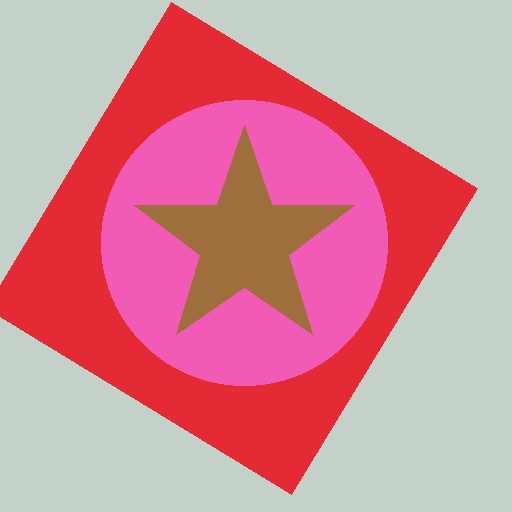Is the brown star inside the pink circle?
Yes.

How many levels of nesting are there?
3.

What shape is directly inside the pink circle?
The brown star.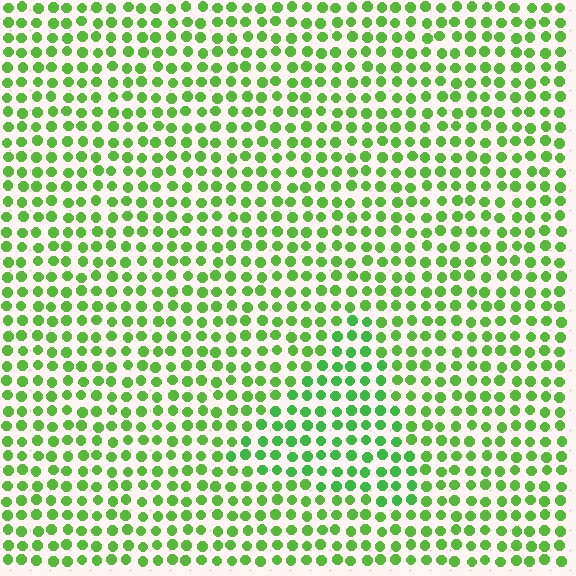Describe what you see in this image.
The image is filled with small lime elements in a uniform arrangement. A triangle-shaped region is visible where the elements are tinted to a slightly different hue, forming a subtle color boundary.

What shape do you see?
I see a triangle.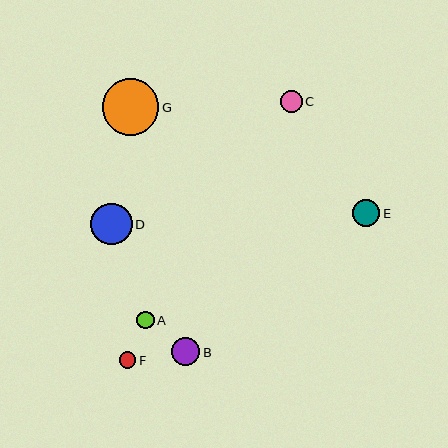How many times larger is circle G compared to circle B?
Circle G is approximately 2.0 times the size of circle B.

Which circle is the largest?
Circle G is the largest with a size of approximately 56 pixels.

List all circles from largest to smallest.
From largest to smallest: G, D, B, E, C, A, F.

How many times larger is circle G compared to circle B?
Circle G is approximately 2.0 times the size of circle B.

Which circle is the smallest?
Circle F is the smallest with a size of approximately 16 pixels.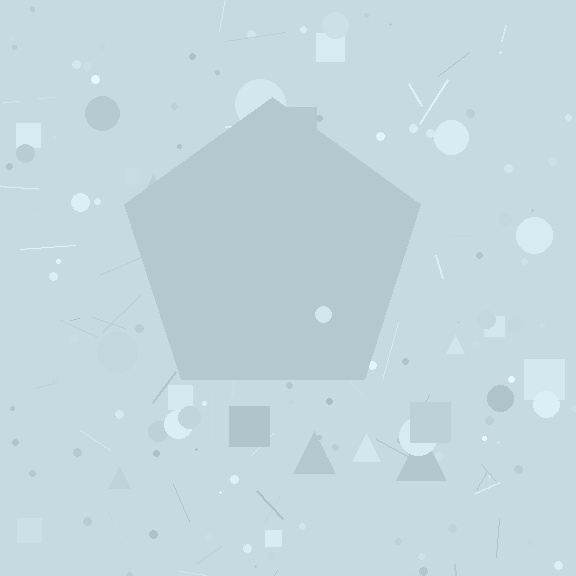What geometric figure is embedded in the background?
A pentagon is embedded in the background.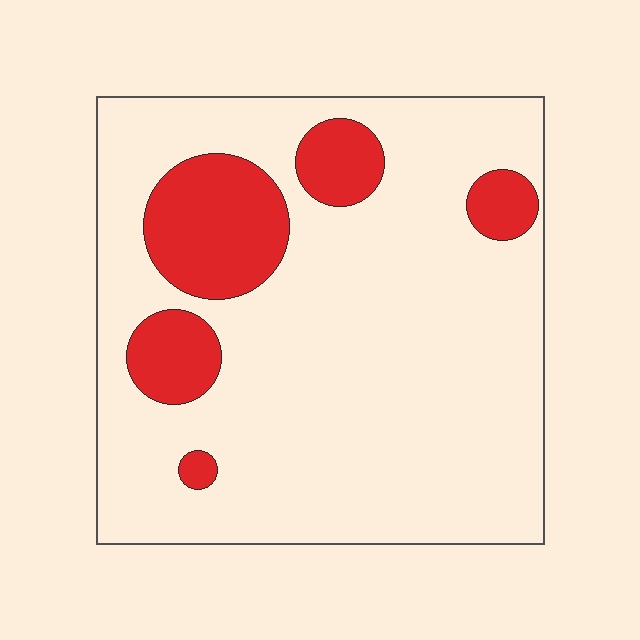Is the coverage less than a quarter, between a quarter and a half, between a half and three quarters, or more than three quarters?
Less than a quarter.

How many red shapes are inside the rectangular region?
5.